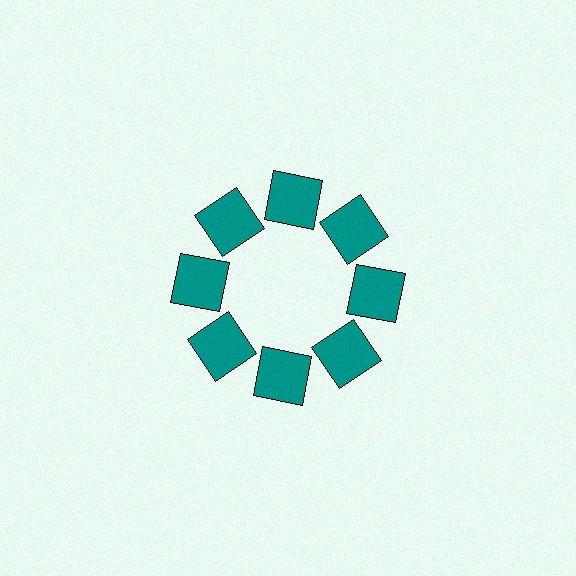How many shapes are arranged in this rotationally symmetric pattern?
There are 8 shapes, arranged in 8 groups of 1.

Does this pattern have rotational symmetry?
Yes, this pattern has 8-fold rotational symmetry. It looks the same after rotating 45 degrees around the center.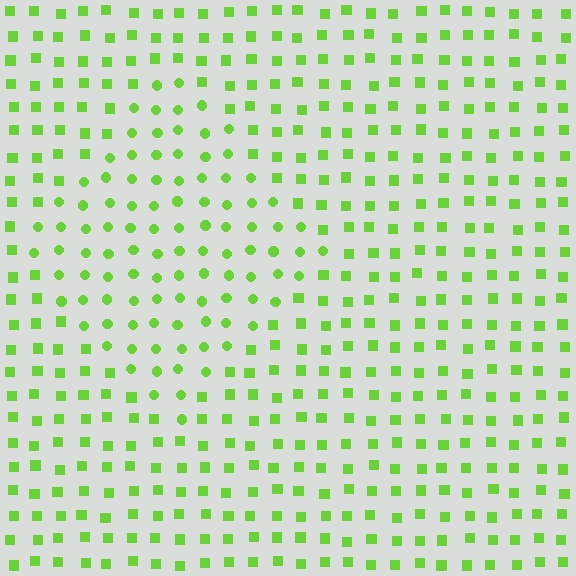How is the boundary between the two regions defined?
The boundary is defined by a change in element shape: circles inside vs. squares outside. All elements share the same color and spacing.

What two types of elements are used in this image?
The image uses circles inside the diamond region and squares outside it.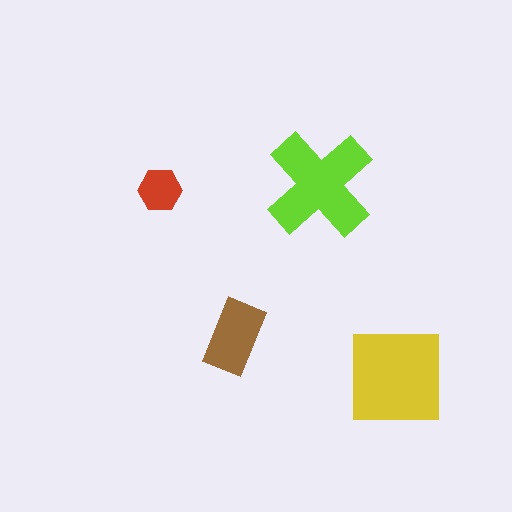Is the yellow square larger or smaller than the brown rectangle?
Larger.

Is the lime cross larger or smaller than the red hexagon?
Larger.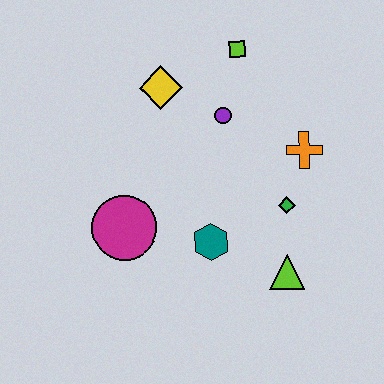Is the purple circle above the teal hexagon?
Yes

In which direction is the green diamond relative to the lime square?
The green diamond is below the lime square.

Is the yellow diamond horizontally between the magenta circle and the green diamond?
Yes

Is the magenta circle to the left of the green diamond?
Yes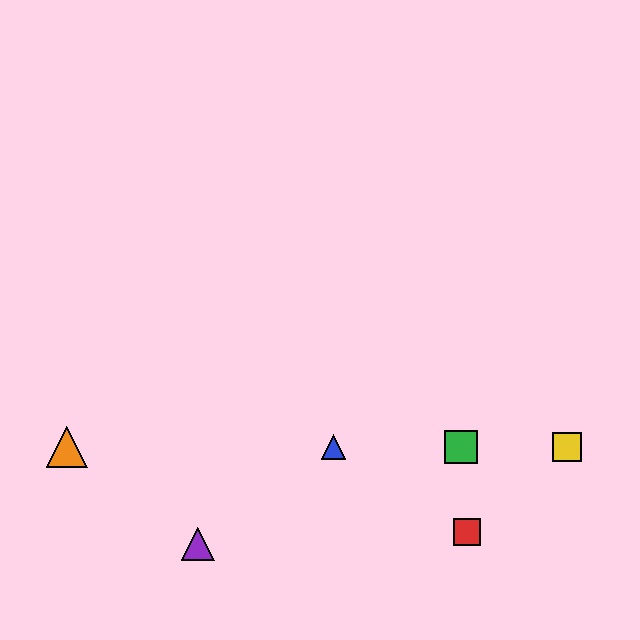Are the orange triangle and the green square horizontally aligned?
Yes, both are at y≈447.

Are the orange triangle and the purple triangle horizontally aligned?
No, the orange triangle is at y≈447 and the purple triangle is at y≈544.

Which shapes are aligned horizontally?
The blue triangle, the green square, the yellow square, the orange triangle are aligned horizontally.